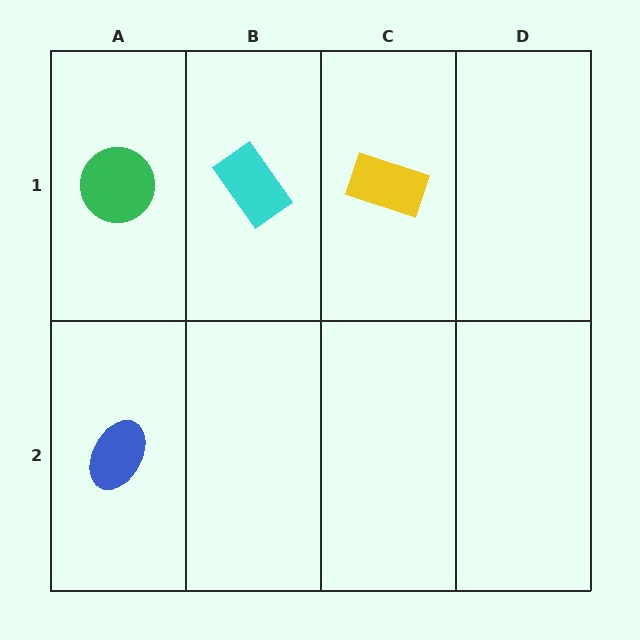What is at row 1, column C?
A yellow rectangle.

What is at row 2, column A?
A blue ellipse.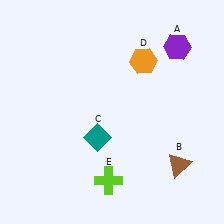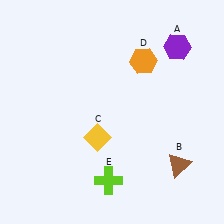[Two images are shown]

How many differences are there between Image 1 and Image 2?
There is 1 difference between the two images.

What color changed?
The diamond (C) changed from teal in Image 1 to yellow in Image 2.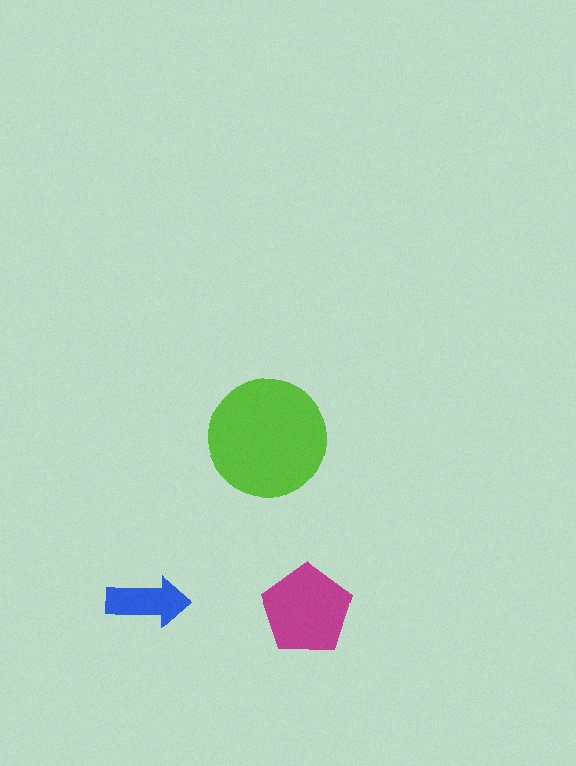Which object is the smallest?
The blue arrow.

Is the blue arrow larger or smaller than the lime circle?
Smaller.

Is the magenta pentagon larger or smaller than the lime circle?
Smaller.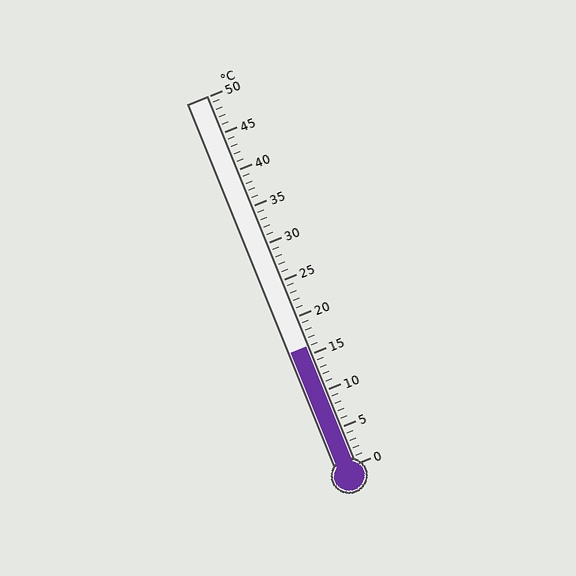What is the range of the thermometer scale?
The thermometer scale ranges from 0°C to 50°C.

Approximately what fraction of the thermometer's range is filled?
The thermometer is filled to approximately 30% of its range.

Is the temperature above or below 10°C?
The temperature is above 10°C.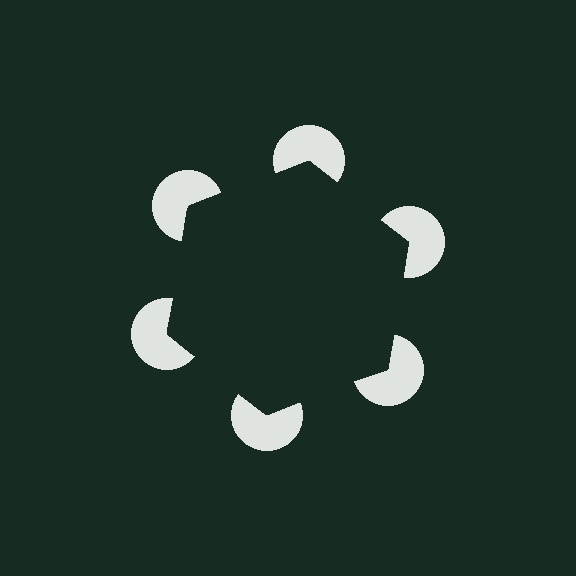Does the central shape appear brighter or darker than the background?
It typically appears slightly darker than the background, even though no actual brightness change is drawn.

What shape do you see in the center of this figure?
An illusory hexagon — its edges are inferred from the aligned wedge cuts in the pac-man discs, not physically drawn.